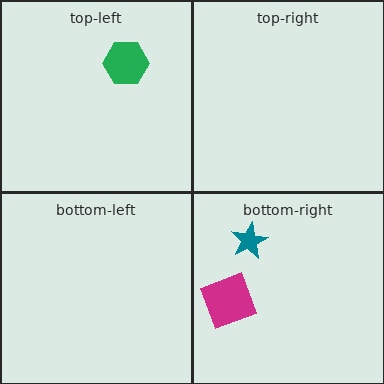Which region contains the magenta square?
The bottom-right region.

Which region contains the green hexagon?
The top-left region.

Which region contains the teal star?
The bottom-right region.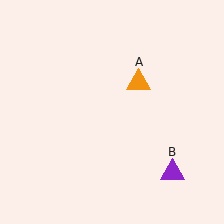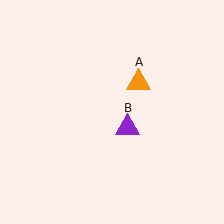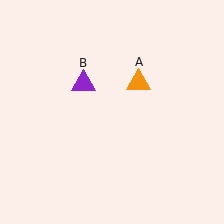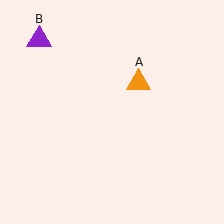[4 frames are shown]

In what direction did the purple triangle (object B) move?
The purple triangle (object B) moved up and to the left.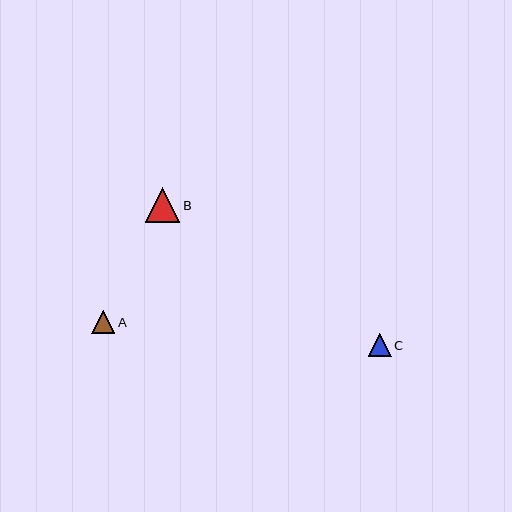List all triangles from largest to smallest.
From largest to smallest: B, A, C.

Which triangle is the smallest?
Triangle C is the smallest with a size of approximately 23 pixels.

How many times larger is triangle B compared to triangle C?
Triangle B is approximately 1.5 times the size of triangle C.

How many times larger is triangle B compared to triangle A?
Triangle B is approximately 1.5 times the size of triangle A.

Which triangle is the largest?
Triangle B is the largest with a size of approximately 34 pixels.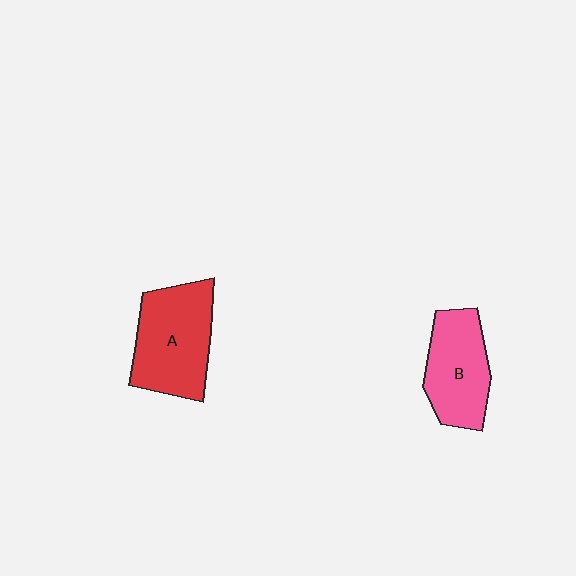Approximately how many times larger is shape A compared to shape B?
Approximately 1.2 times.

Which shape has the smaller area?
Shape B (pink).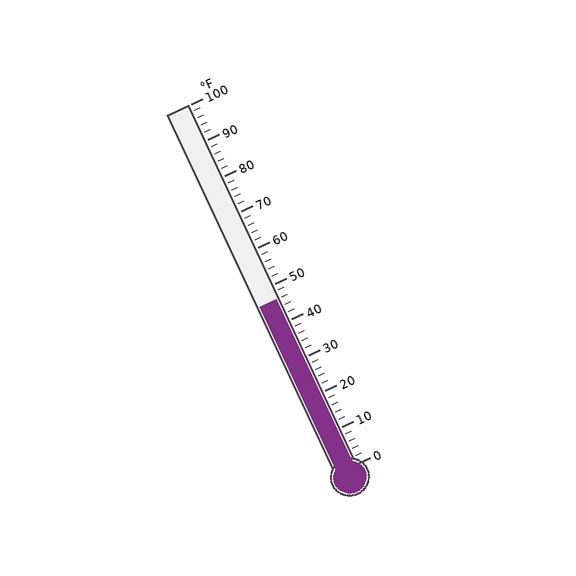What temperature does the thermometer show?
The thermometer shows approximately 46°F.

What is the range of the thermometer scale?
The thermometer scale ranges from 0°F to 100°F.